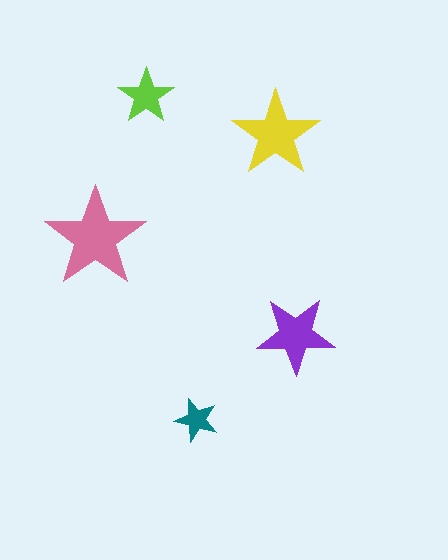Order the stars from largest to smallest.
the pink one, the yellow one, the purple one, the lime one, the teal one.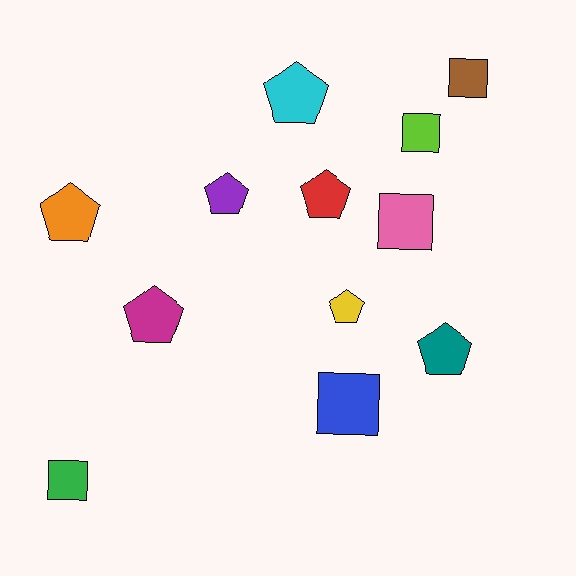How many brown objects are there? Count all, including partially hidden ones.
There is 1 brown object.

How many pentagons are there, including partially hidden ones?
There are 7 pentagons.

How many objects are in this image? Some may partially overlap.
There are 12 objects.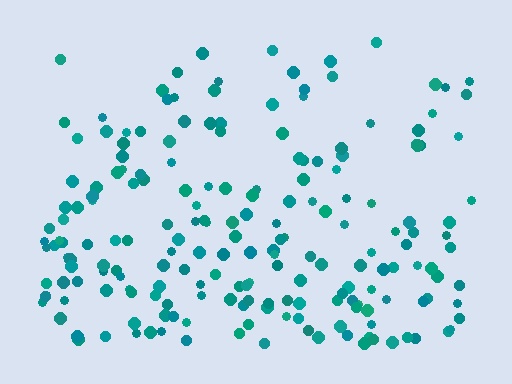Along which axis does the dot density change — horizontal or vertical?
Vertical.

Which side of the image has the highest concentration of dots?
The bottom.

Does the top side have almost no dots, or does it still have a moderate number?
Still a moderate number, just noticeably fewer than the bottom.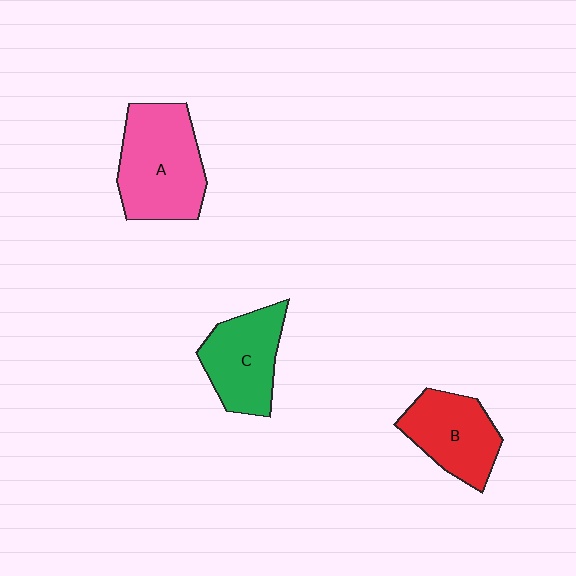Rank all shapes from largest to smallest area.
From largest to smallest: A (pink), C (green), B (red).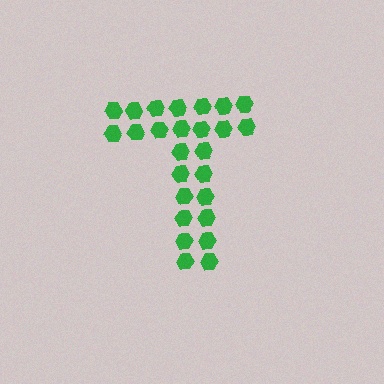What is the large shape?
The large shape is the letter T.